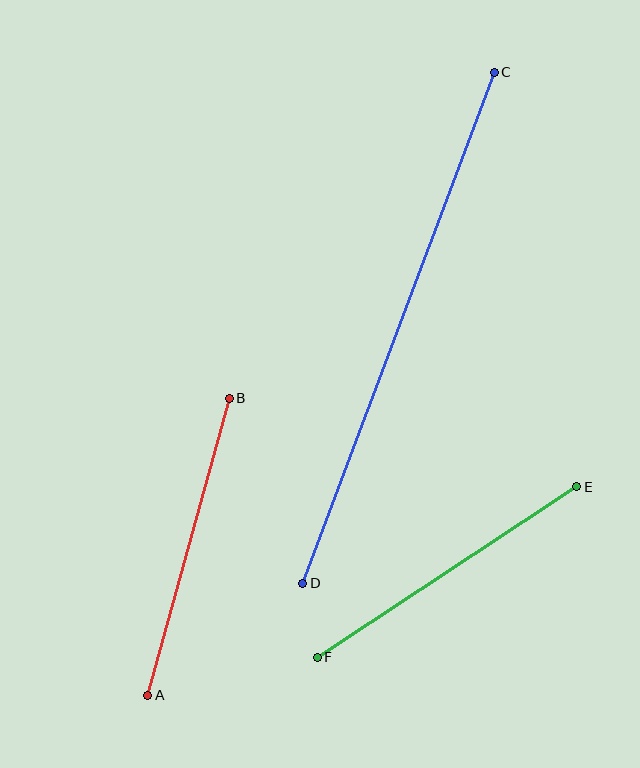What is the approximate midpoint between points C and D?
The midpoint is at approximately (398, 328) pixels.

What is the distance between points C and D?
The distance is approximately 546 pixels.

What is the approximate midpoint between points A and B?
The midpoint is at approximately (188, 547) pixels.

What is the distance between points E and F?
The distance is approximately 311 pixels.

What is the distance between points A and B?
The distance is approximately 308 pixels.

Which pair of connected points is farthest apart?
Points C and D are farthest apart.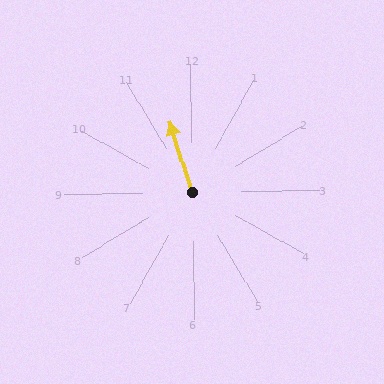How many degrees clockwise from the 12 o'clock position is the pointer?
Approximately 343 degrees.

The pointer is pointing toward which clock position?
Roughly 11 o'clock.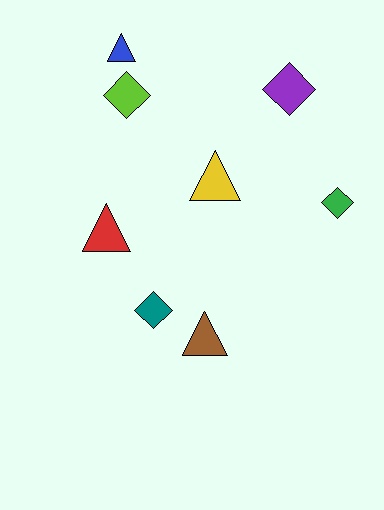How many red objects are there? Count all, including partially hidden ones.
There is 1 red object.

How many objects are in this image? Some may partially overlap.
There are 8 objects.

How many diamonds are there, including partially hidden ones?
There are 4 diamonds.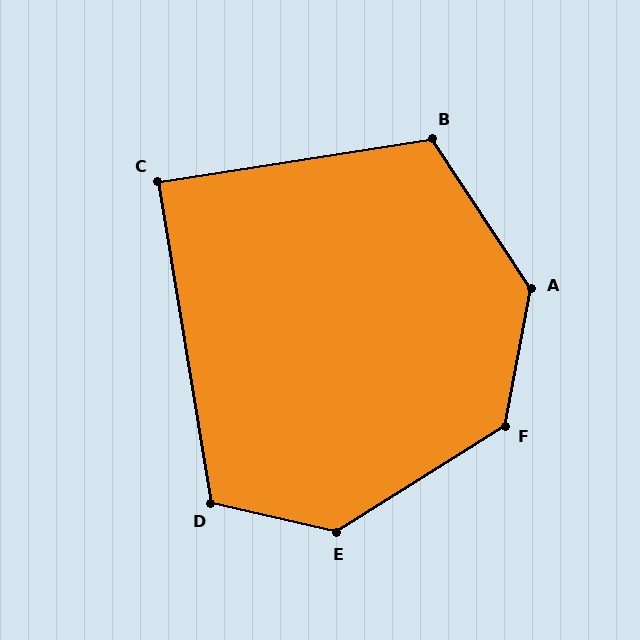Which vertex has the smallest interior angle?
C, at approximately 90 degrees.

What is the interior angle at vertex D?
Approximately 112 degrees (obtuse).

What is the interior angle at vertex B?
Approximately 114 degrees (obtuse).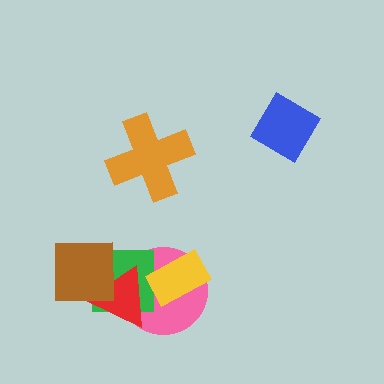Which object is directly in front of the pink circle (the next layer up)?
The green square is directly in front of the pink circle.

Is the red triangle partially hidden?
Yes, it is partially covered by another shape.